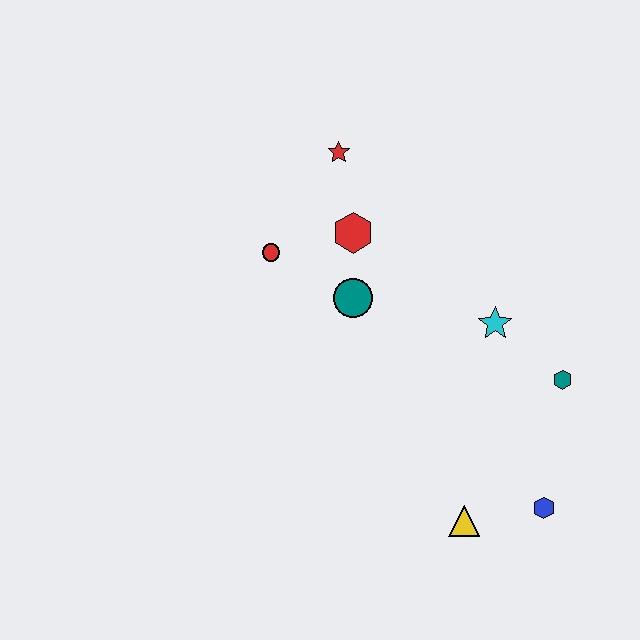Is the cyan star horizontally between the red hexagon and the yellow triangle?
No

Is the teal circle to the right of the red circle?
Yes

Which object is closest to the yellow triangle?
The blue hexagon is closest to the yellow triangle.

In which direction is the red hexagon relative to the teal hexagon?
The red hexagon is to the left of the teal hexagon.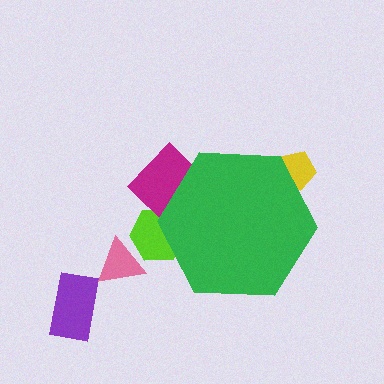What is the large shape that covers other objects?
A green hexagon.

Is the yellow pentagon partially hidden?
Yes, the yellow pentagon is partially hidden behind the green hexagon.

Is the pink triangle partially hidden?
No, the pink triangle is fully visible.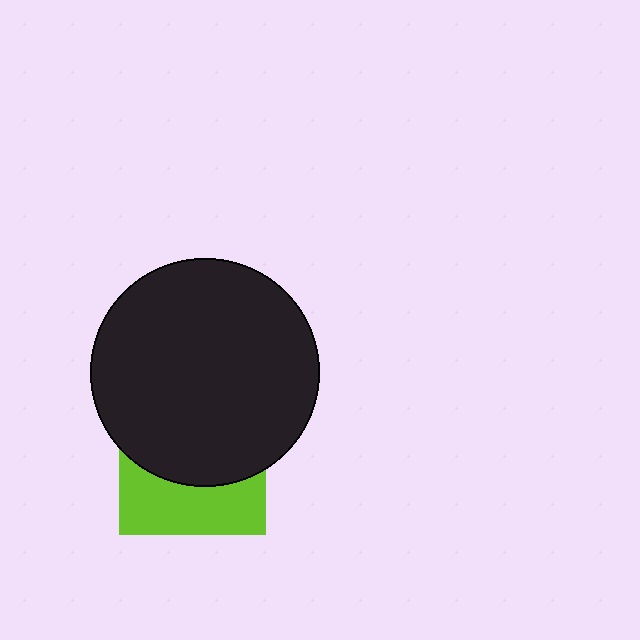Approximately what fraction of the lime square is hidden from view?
Roughly 61% of the lime square is hidden behind the black circle.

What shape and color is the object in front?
The object in front is a black circle.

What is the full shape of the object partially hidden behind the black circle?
The partially hidden object is a lime square.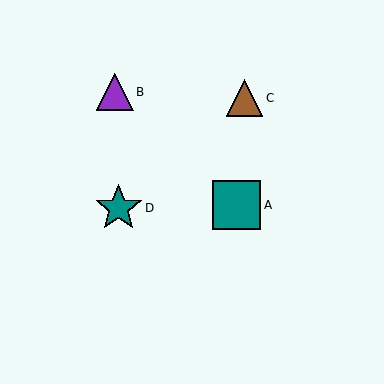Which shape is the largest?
The teal square (labeled A) is the largest.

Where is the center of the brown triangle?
The center of the brown triangle is at (244, 98).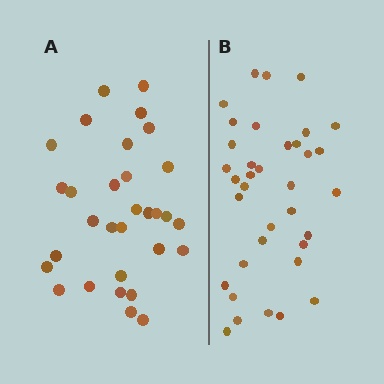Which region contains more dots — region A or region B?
Region B (the right region) has more dots.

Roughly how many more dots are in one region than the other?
Region B has about 5 more dots than region A.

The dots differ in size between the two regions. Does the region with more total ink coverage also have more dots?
No. Region A has more total ink coverage because its dots are larger, but region B actually contains more individual dots. Total area can be misleading — the number of items is what matters here.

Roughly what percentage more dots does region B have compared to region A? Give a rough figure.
About 15% more.